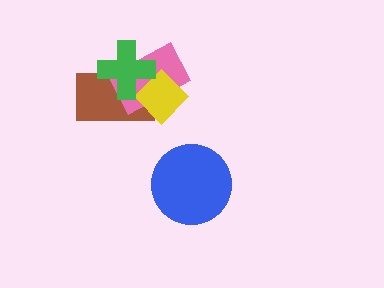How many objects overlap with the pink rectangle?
3 objects overlap with the pink rectangle.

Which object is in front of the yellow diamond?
The green cross is in front of the yellow diamond.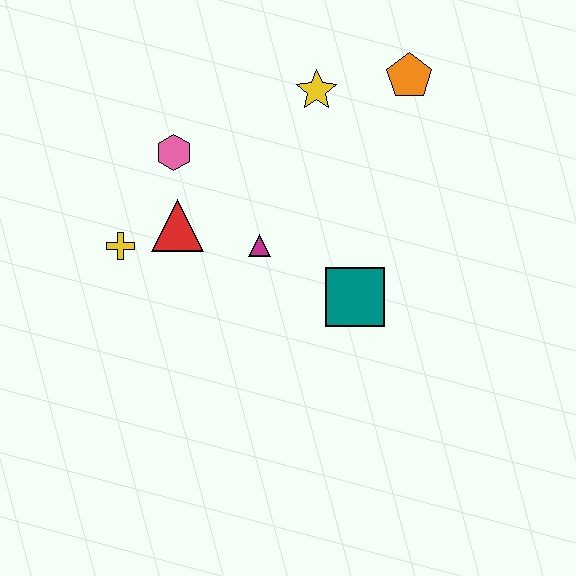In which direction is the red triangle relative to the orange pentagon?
The red triangle is to the left of the orange pentagon.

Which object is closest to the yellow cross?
The red triangle is closest to the yellow cross.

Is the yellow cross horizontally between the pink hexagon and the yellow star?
No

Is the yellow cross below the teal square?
No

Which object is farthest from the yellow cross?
The orange pentagon is farthest from the yellow cross.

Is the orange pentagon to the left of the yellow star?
No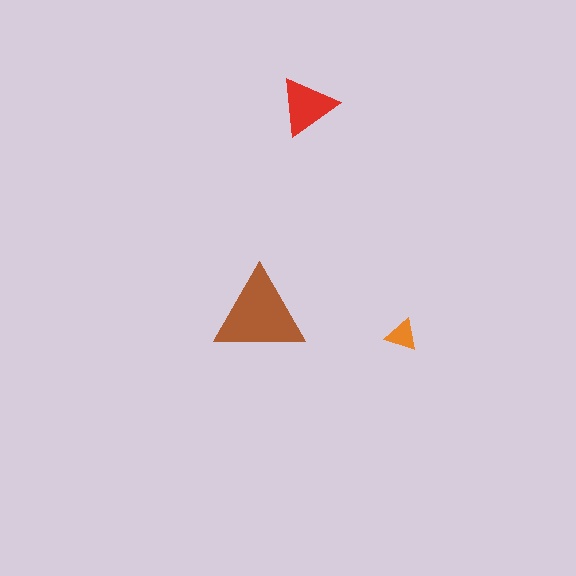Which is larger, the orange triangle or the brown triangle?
The brown one.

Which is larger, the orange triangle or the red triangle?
The red one.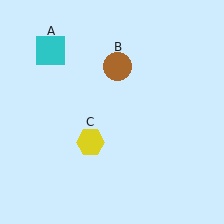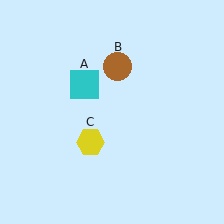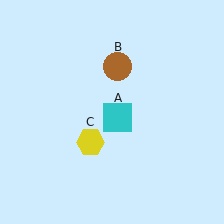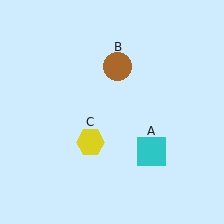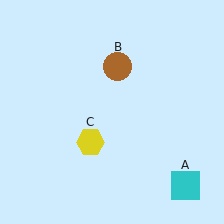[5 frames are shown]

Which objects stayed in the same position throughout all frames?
Brown circle (object B) and yellow hexagon (object C) remained stationary.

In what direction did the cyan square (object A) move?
The cyan square (object A) moved down and to the right.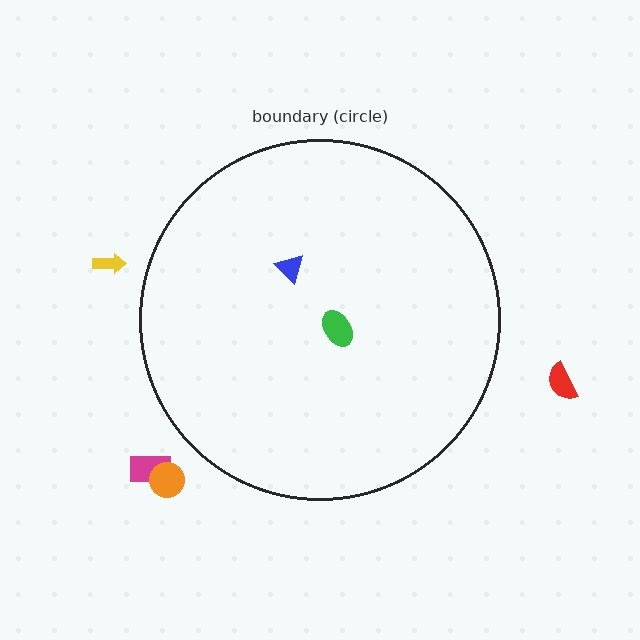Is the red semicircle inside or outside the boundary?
Outside.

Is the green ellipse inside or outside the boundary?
Inside.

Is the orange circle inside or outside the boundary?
Outside.